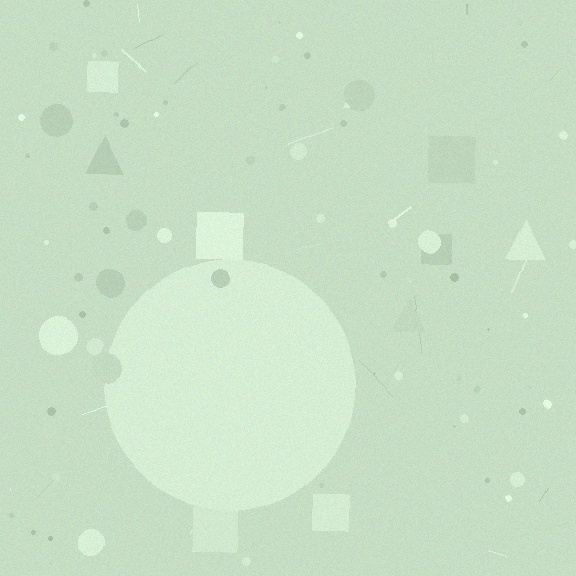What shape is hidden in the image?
A circle is hidden in the image.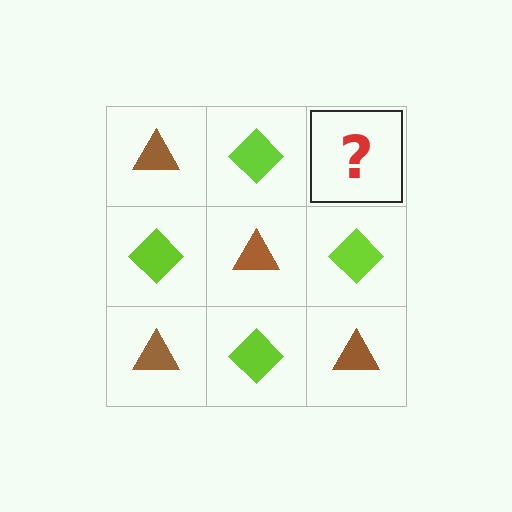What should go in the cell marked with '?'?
The missing cell should contain a brown triangle.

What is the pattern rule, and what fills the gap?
The rule is that it alternates brown triangle and lime diamond in a checkerboard pattern. The gap should be filled with a brown triangle.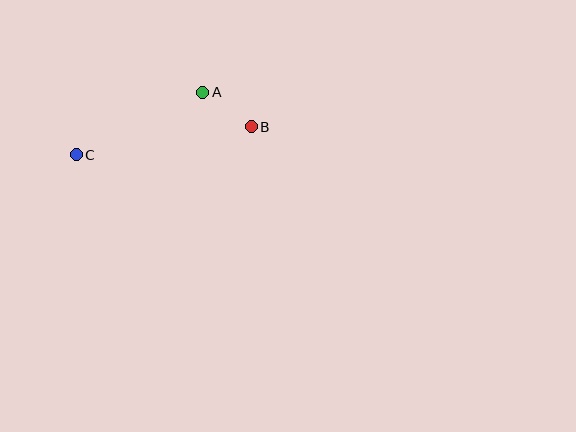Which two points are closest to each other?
Points A and B are closest to each other.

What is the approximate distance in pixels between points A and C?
The distance between A and C is approximately 141 pixels.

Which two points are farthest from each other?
Points B and C are farthest from each other.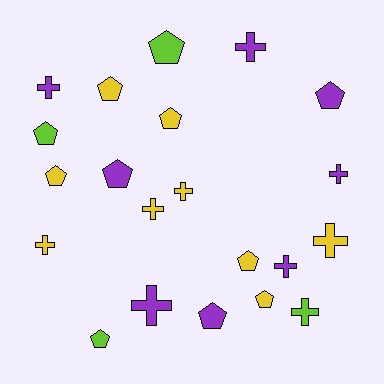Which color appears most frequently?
Yellow, with 9 objects.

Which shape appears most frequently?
Pentagon, with 11 objects.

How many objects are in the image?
There are 21 objects.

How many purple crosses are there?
There are 5 purple crosses.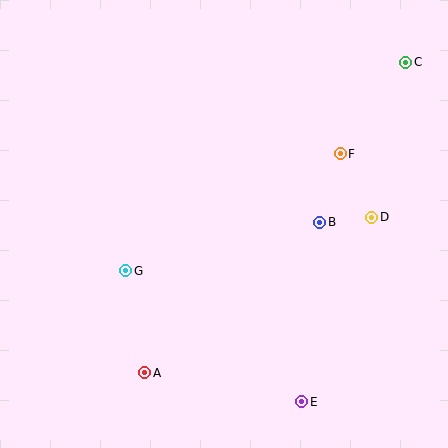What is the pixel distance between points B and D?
The distance between B and D is 53 pixels.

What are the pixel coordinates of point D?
Point D is at (372, 217).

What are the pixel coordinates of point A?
Point A is at (145, 373).